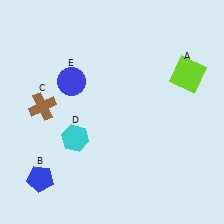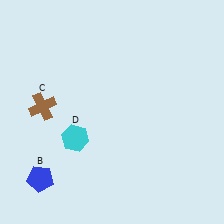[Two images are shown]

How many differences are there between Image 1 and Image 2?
There are 2 differences between the two images.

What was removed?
The lime square (A), the blue circle (E) were removed in Image 2.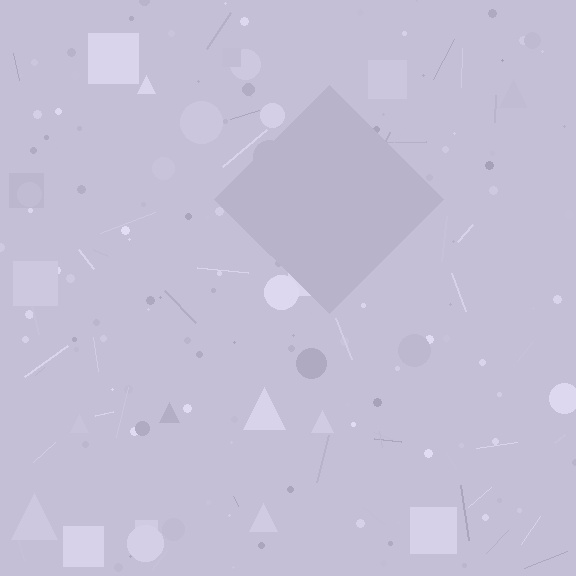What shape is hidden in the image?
A diamond is hidden in the image.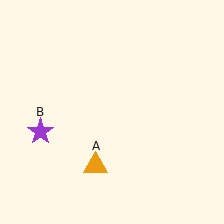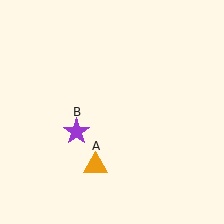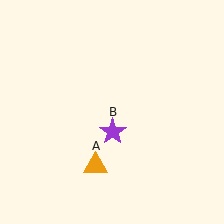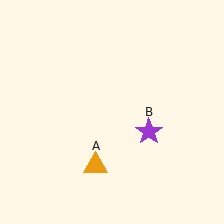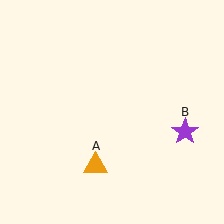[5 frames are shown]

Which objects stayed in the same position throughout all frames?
Orange triangle (object A) remained stationary.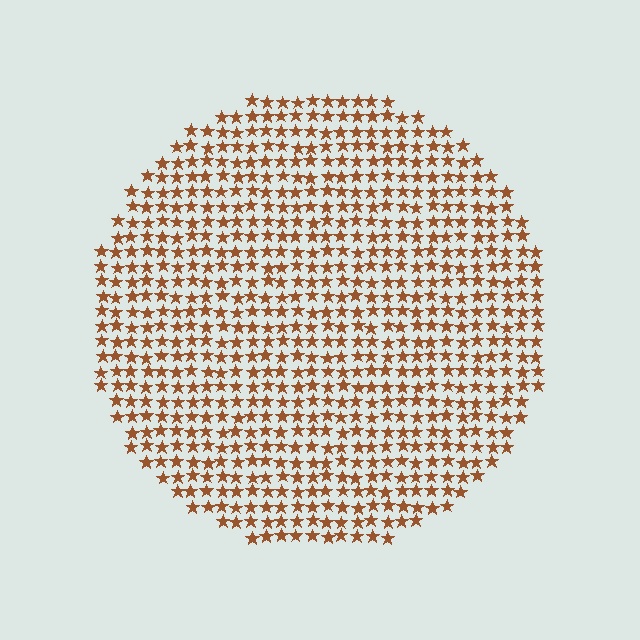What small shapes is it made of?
It is made of small stars.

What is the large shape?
The large shape is a circle.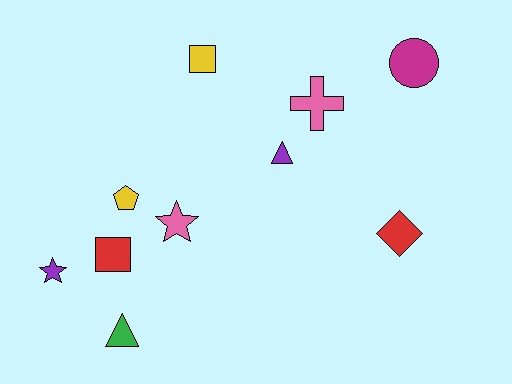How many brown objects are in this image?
There are no brown objects.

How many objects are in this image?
There are 10 objects.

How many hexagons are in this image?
There are no hexagons.